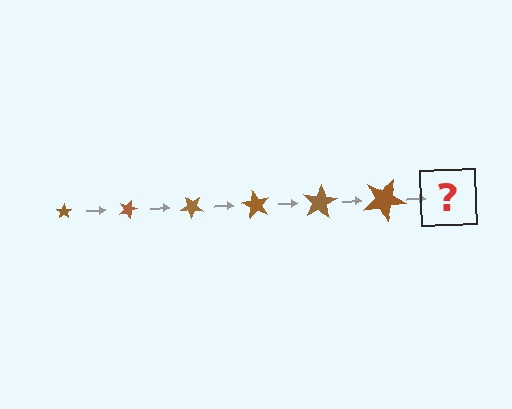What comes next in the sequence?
The next element should be a star, larger than the previous one and rotated 120 degrees from the start.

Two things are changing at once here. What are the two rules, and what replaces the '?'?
The two rules are that the star grows larger each step and it rotates 20 degrees each step. The '?' should be a star, larger than the previous one and rotated 120 degrees from the start.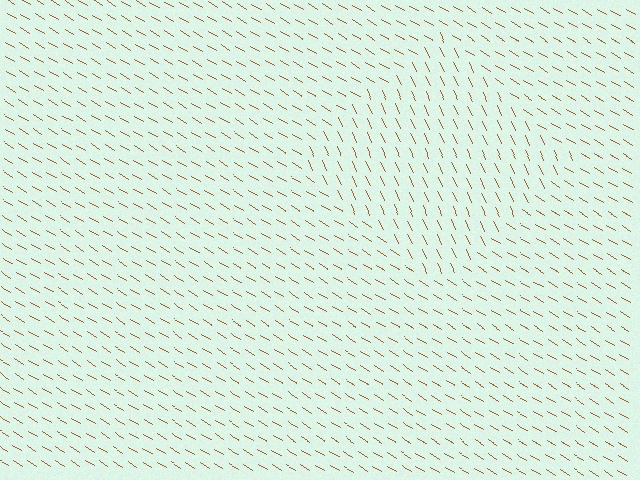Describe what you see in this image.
The image is filled with small brown line segments. A diamond region in the image has lines oriented differently from the surrounding lines, creating a visible texture boundary.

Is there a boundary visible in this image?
Yes, there is a texture boundary formed by a change in line orientation.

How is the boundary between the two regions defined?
The boundary is defined purely by a change in line orientation (approximately 34 degrees difference). All lines are the same color and thickness.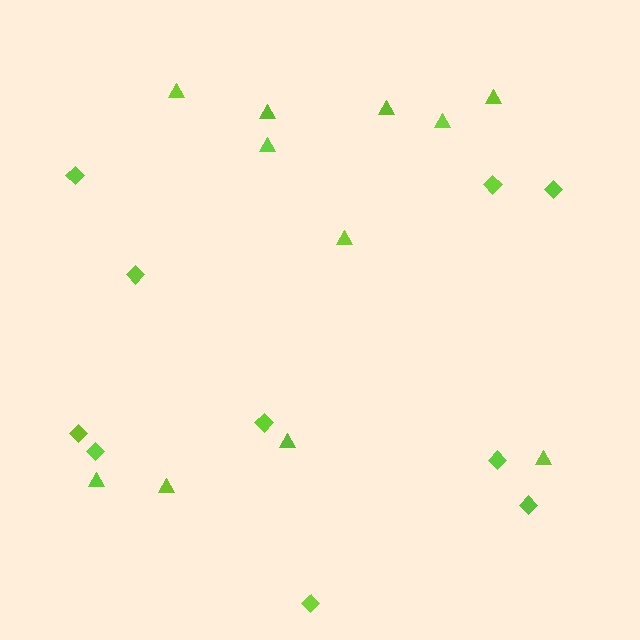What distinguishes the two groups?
There are 2 groups: one group of diamonds (10) and one group of triangles (11).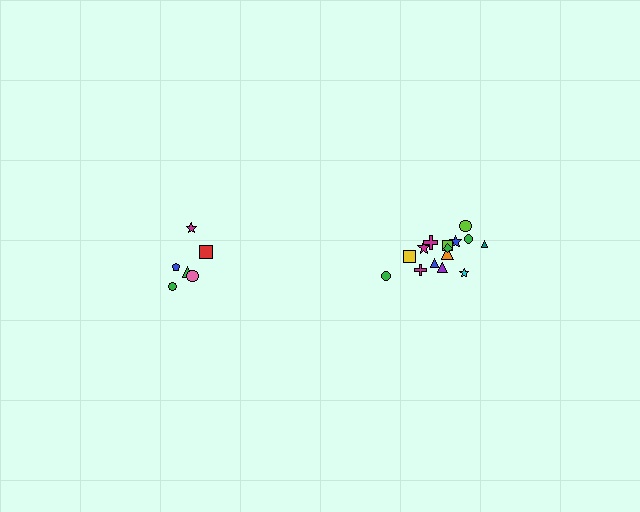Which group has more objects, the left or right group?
The right group.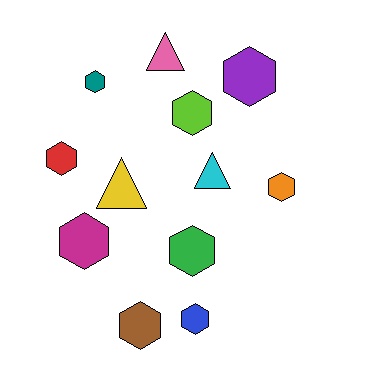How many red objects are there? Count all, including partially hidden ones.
There is 1 red object.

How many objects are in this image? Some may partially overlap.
There are 12 objects.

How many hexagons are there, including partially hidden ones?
There are 9 hexagons.